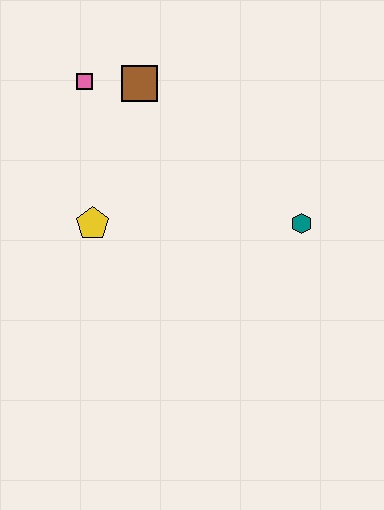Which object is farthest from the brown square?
The teal hexagon is farthest from the brown square.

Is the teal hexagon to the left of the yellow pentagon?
No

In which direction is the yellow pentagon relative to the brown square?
The yellow pentagon is below the brown square.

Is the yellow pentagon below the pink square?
Yes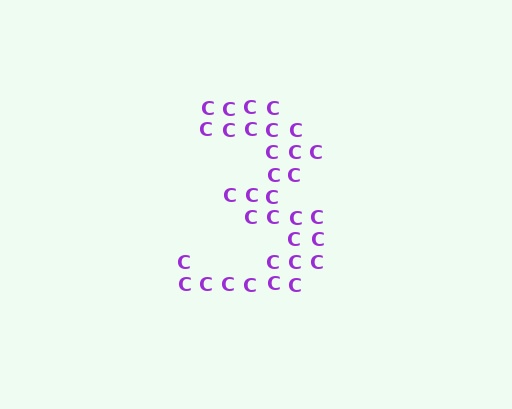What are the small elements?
The small elements are letter C's.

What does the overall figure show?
The overall figure shows the digit 3.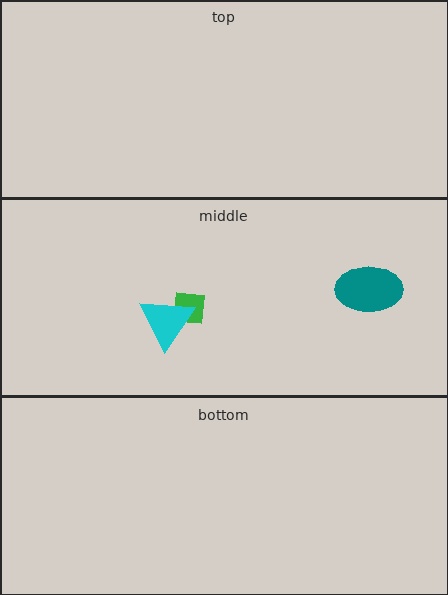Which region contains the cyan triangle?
The middle region.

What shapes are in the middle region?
The green square, the cyan triangle, the teal ellipse.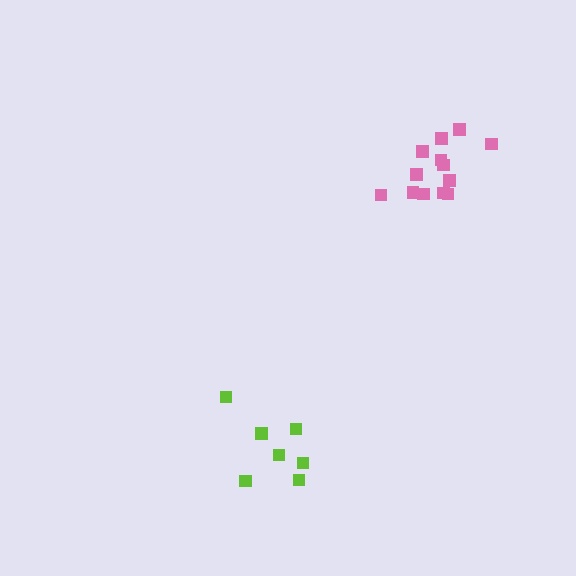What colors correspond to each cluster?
The clusters are colored: pink, lime.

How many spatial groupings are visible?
There are 2 spatial groupings.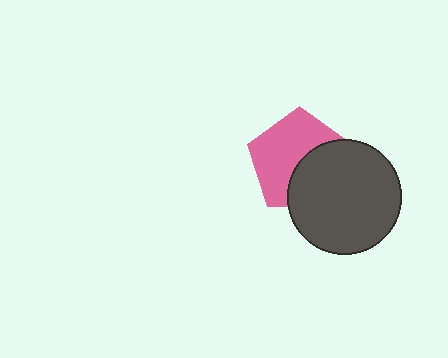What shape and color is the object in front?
The object in front is a dark gray circle.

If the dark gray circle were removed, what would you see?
You would see the complete pink pentagon.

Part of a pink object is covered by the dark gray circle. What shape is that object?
It is a pentagon.